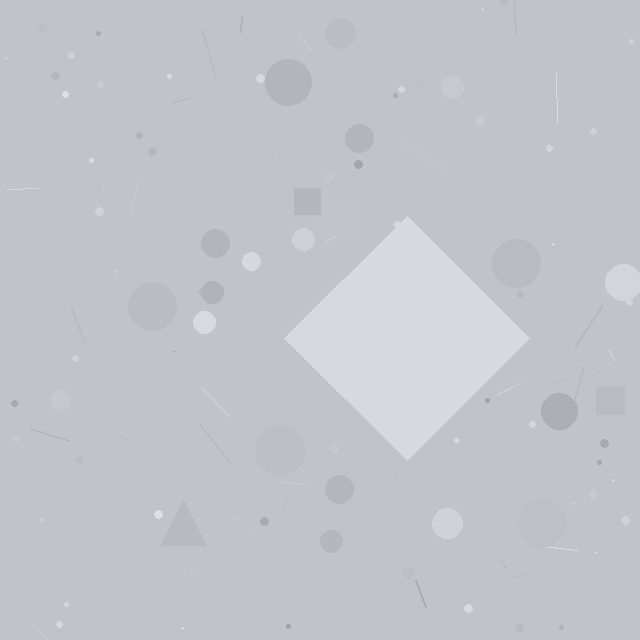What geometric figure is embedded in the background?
A diamond is embedded in the background.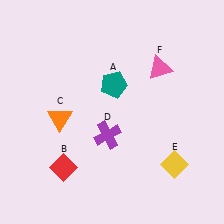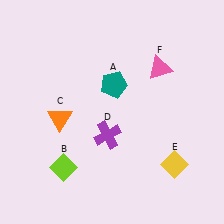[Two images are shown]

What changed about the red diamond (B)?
In Image 1, B is red. In Image 2, it changed to lime.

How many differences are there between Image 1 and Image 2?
There is 1 difference between the two images.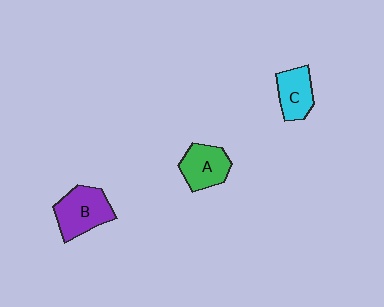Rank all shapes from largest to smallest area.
From largest to smallest: B (purple), A (green), C (cyan).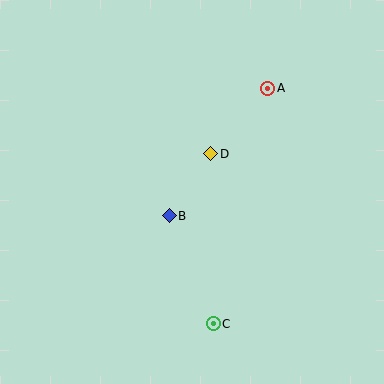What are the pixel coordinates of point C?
Point C is at (213, 324).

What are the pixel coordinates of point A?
Point A is at (268, 88).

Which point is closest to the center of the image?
Point B at (169, 216) is closest to the center.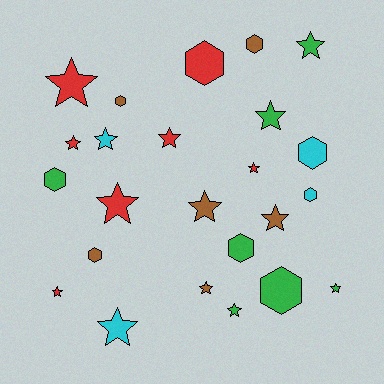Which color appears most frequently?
Red, with 7 objects.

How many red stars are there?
There are 6 red stars.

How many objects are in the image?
There are 24 objects.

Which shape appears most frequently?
Star, with 15 objects.